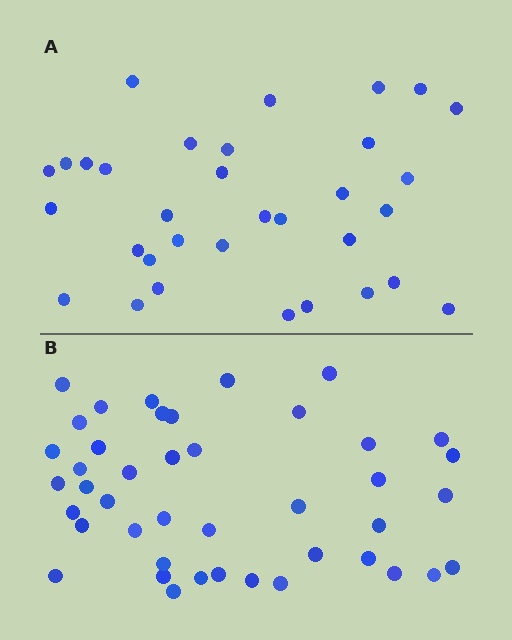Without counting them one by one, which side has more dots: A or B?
Region B (the bottom region) has more dots.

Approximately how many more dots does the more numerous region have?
Region B has roughly 10 or so more dots than region A.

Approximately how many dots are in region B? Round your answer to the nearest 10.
About 40 dots. (The exact count is 43, which rounds to 40.)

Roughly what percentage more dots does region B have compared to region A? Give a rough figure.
About 30% more.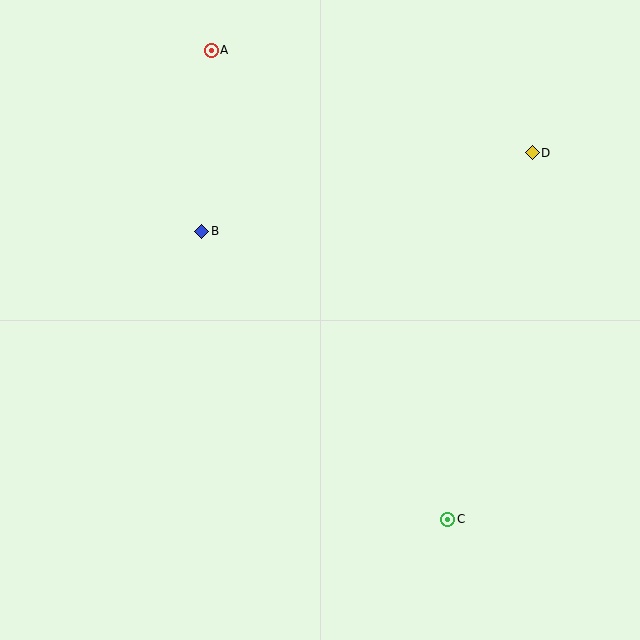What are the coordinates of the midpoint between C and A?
The midpoint between C and A is at (330, 285).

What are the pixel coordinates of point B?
Point B is at (202, 231).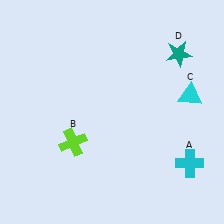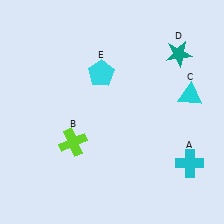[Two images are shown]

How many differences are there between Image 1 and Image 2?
There is 1 difference between the two images.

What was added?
A cyan pentagon (E) was added in Image 2.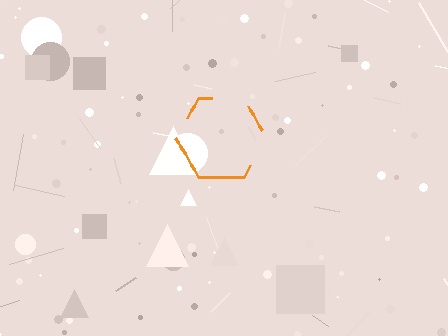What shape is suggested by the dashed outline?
The dashed outline suggests a hexagon.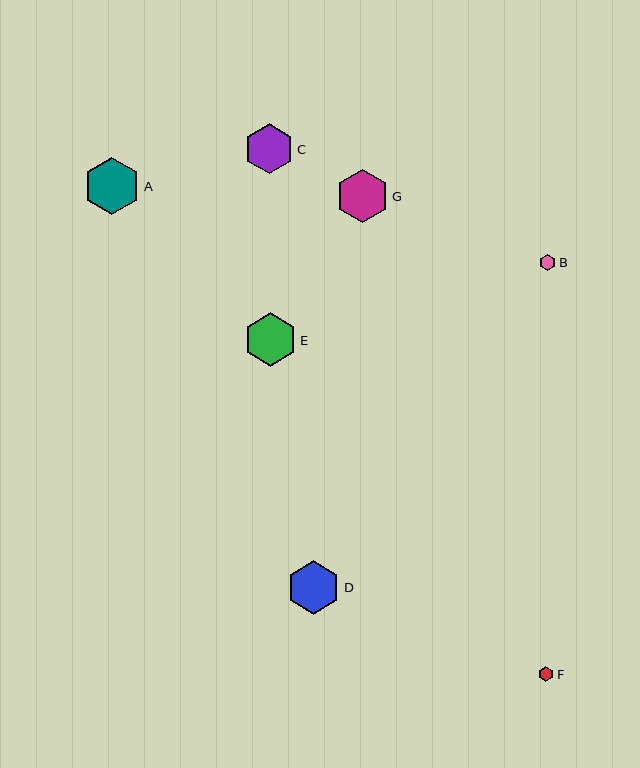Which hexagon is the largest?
Hexagon A is the largest with a size of approximately 57 pixels.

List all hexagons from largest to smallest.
From largest to smallest: A, D, G, E, C, B, F.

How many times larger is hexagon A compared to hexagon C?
Hexagon A is approximately 1.2 times the size of hexagon C.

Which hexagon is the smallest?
Hexagon F is the smallest with a size of approximately 16 pixels.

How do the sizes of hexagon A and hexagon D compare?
Hexagon A and hexagon D are approximately the same size.